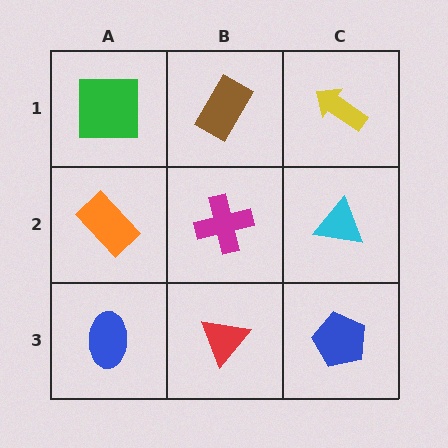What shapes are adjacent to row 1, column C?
A cyan triangle (row 2, column C), a brown rectangle (row 1, column B).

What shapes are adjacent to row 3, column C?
A cyan triangle (row 2, column C), a red triangle (row 3, column B).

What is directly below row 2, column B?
A red triangle.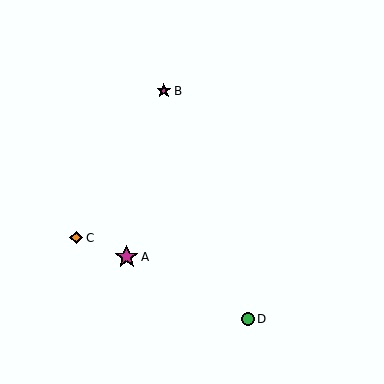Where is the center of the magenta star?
The center of the magenta star is at (127, 257).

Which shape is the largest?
The magenta star (labeled A) is the largest.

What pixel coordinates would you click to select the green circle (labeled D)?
Click at (248, 319) to select the green circle D.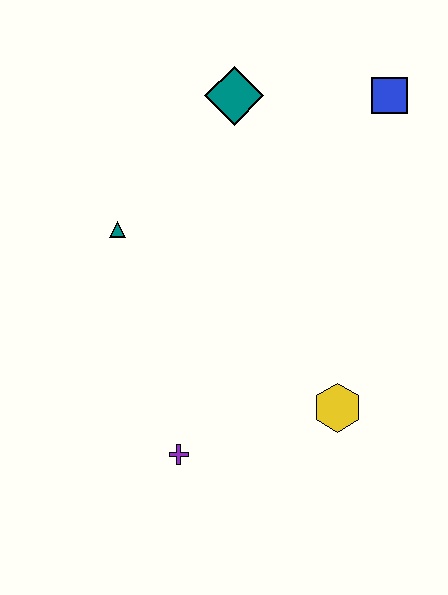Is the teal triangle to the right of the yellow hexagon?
No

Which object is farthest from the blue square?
The purple cross is farthest from the blue square.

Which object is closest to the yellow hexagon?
The purple cross is closest to the yellow hexagon.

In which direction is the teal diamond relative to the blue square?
The teal diamond is to the left of the blue square.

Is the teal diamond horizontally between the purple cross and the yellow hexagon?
Yes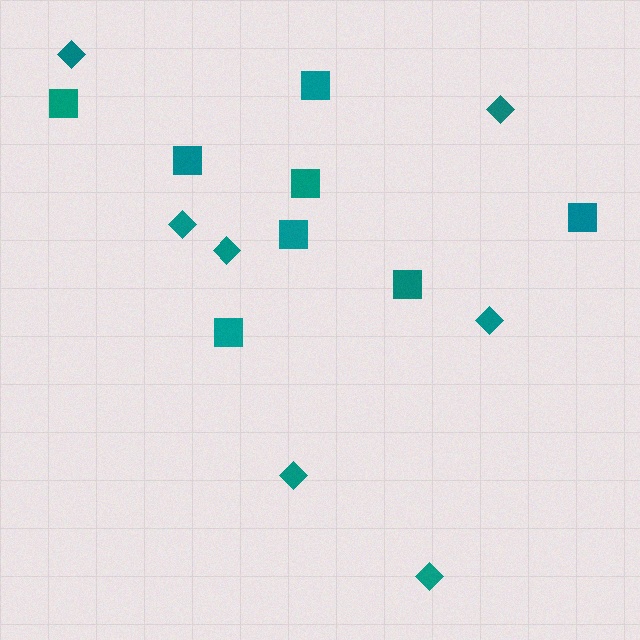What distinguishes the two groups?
There are 2 groups: one group of squares (8) and one group of diamonds (7).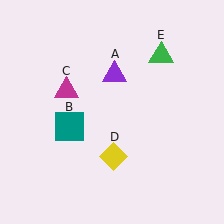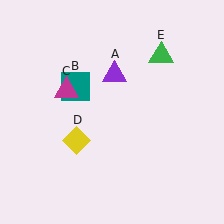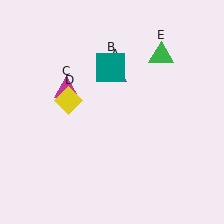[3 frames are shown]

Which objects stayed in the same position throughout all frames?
Purple triangle (object A) and magenta triangle (object C) and green triangle (object E) remained stationary.